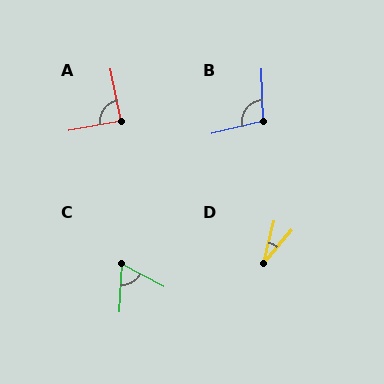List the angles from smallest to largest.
D (26°), C (65°), A (89°), B (102°).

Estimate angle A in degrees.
Approximately 89 degrees.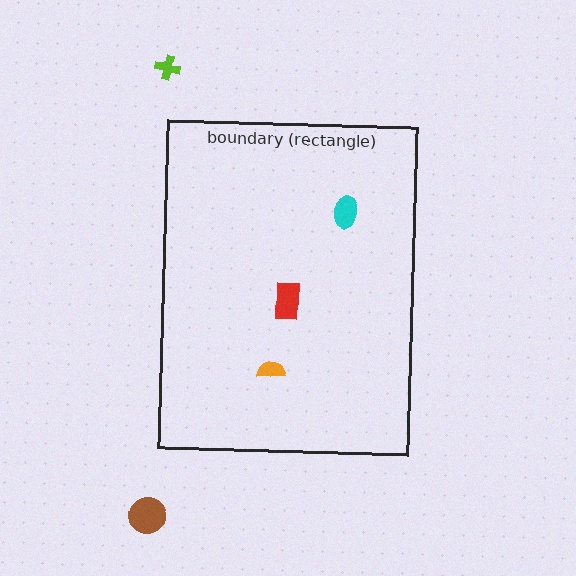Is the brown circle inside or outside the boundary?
Outside.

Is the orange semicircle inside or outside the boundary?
Inside.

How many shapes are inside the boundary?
3 inside, 2 outside.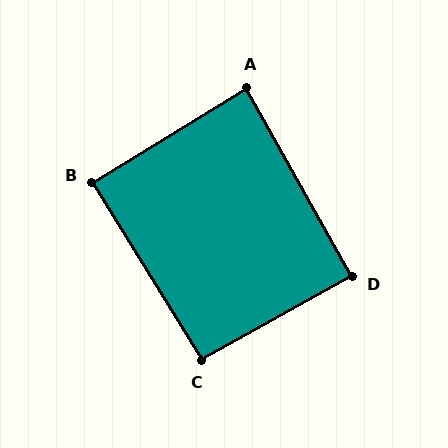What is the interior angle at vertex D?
Approximately 90 degrees (approximately right).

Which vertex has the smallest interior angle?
A, at approximately 88 degrees.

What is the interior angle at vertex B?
Approximately 90 degrees (approximately right).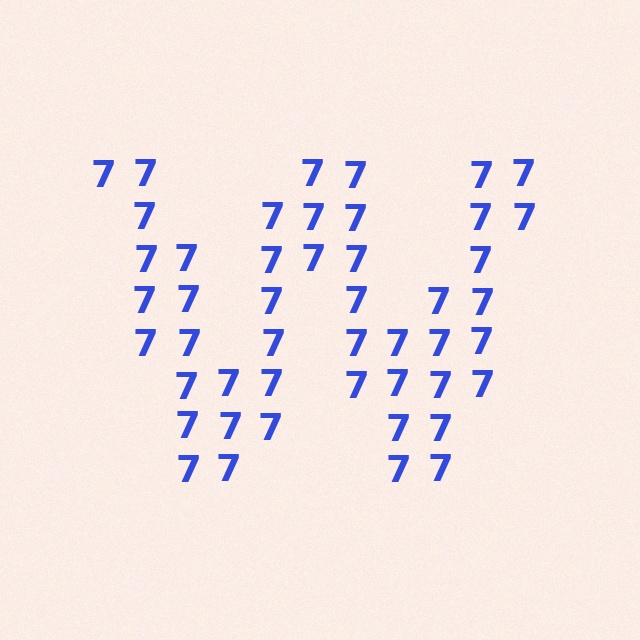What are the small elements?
The small elements are digit 7's.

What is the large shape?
The large shape is the letter W.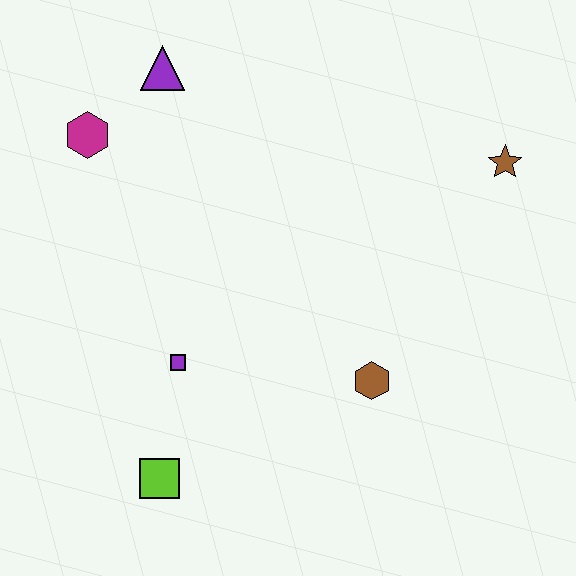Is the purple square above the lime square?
Yes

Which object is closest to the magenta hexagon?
The purple triangle is closest to the magenta hexagon.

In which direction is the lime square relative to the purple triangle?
The lime square is below the purple triangle.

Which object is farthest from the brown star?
The lime square is farthest from the brown star.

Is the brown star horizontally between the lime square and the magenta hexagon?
No